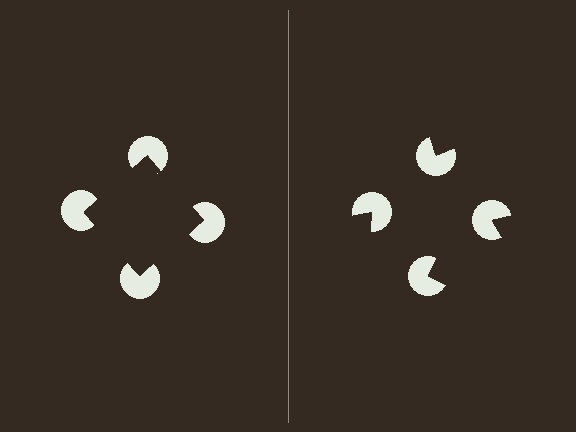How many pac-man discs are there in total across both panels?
8 — 4 on each side.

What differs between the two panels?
The pac-man discs are positioned identically on both sides; only the wedge orientations differ. On the left they align to a square; on the right they are misaligned.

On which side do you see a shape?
An illusory square appears on the left side. On the right side the wedge cuts are rotated, so no coherent shape forms.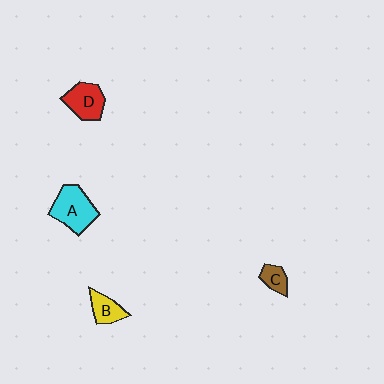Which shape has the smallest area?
Shape C (brown).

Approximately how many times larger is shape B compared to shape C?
Approximately 1.3 times.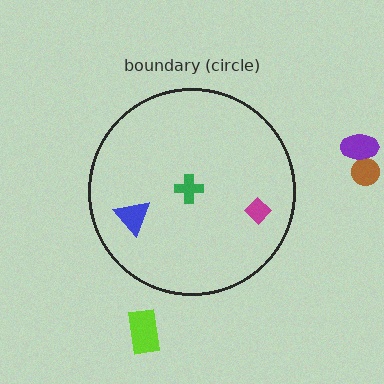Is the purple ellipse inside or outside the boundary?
Outside.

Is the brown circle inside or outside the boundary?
Outside.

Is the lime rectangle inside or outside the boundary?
Outside.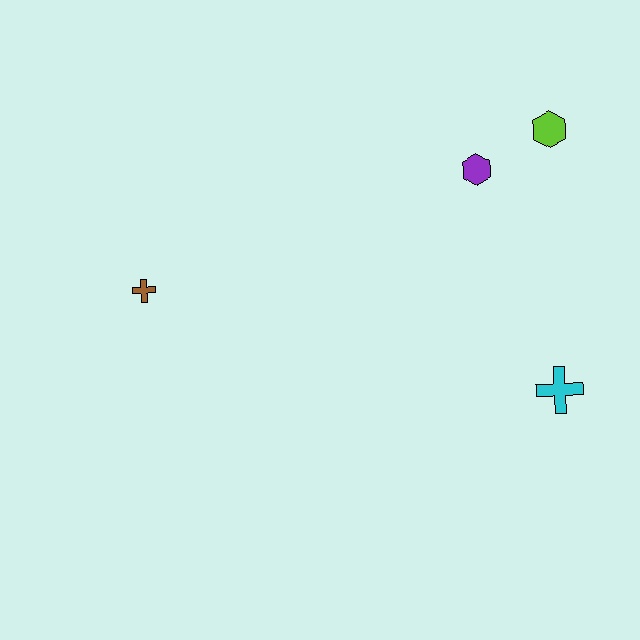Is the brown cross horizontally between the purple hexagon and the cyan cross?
No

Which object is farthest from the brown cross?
The lime hexagon is farthest from the brown cross.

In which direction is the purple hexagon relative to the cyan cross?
The purple hexagon is above the cyan cross.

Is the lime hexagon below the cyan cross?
No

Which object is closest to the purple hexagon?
The lime hexagon is closest to the purple hexagon.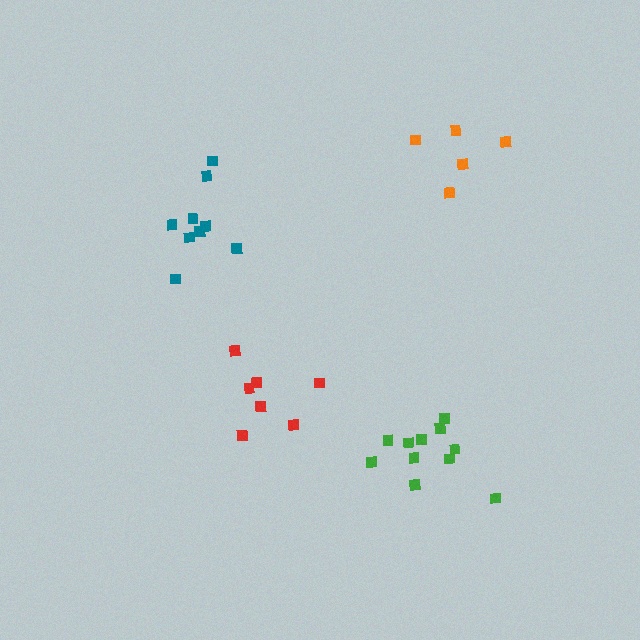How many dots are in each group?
Group 1: 11 dots, Group 2: 5 dots, Group 3: 7 dots, Group 4: 9 dots (32 total).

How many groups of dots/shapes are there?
There are 4 groups.